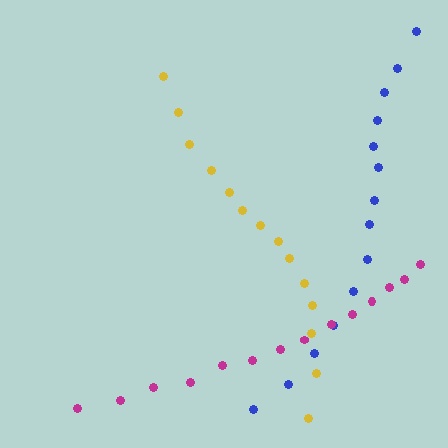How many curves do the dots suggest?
There are 3 distinct paths.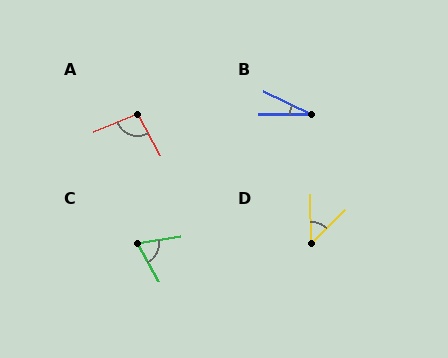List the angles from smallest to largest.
B (27°), D (46°), C (70°), A (96°).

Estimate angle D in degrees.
Approximately 46 degrees.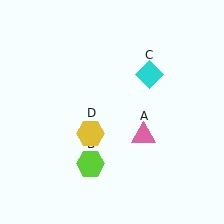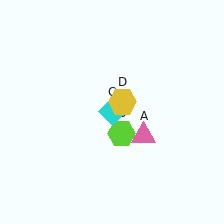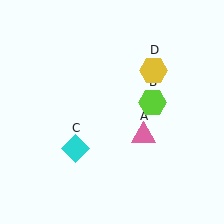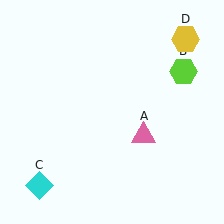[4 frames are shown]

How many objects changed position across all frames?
3 objects changed position: lime hexagon (object B), cyan diamond (object C), yellow hexagon (object D).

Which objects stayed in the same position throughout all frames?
Pink triangle (object A) remained stationary.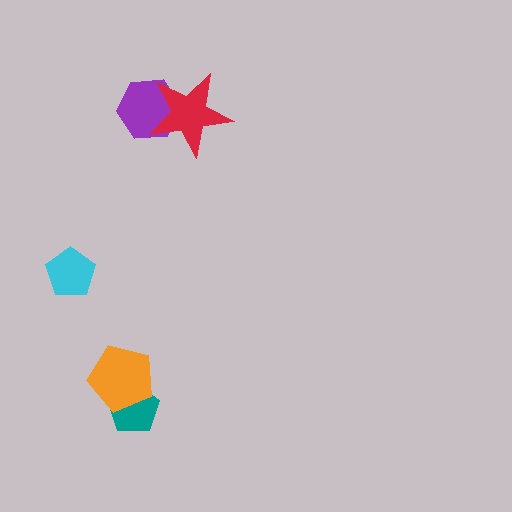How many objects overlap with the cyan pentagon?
0 objects overlap with the cyan pentagon.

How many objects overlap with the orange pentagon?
1 object overlaps with the orange pentagon.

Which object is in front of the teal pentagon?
The orange pentagon is in front of the teal pentagon.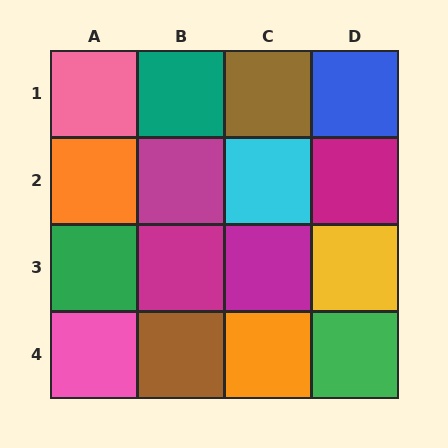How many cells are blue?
1 cell is blue.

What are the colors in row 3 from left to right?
Green, magenta, magenta, yellow.